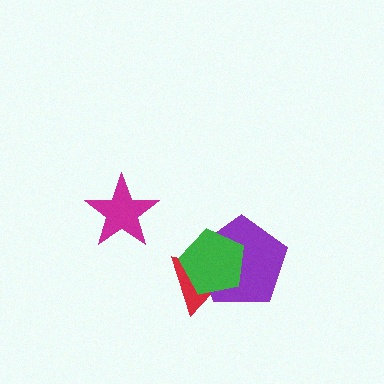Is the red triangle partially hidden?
Yes, it is partially covered by another shape.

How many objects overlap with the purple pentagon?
2 objects overlap with the purple pentagon.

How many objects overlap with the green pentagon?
2 objects overlap with the green pentagon.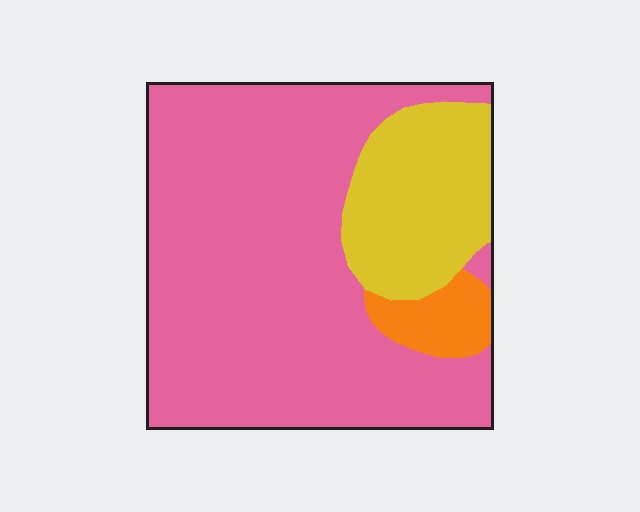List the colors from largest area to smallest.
From largest to smallest: pink, yellow, orange.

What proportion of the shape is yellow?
Yellow takes up less than a quarter of the shape.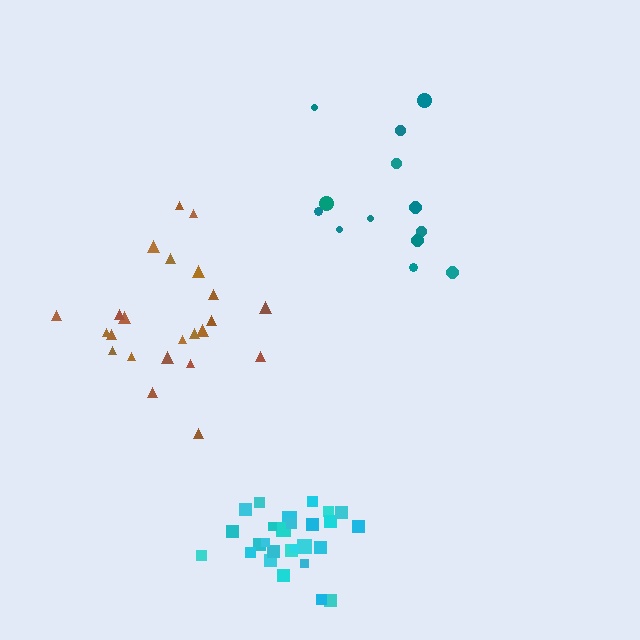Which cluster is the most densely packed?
Cyan.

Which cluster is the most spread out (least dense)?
Teal.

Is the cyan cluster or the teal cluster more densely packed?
Cyan.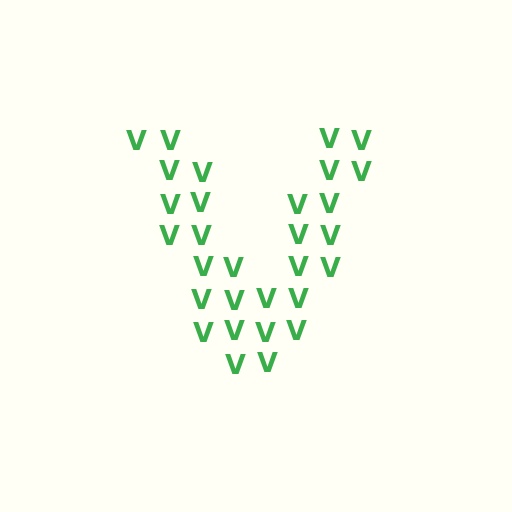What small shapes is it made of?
It is made of small letter V's.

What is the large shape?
The large shape is the letter V.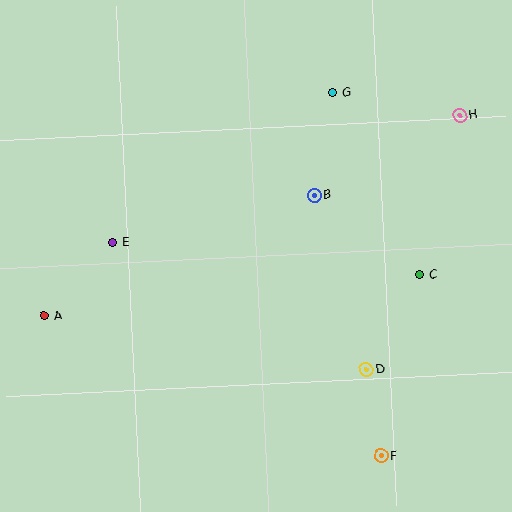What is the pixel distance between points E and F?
The distance between E and F is 343 pixels.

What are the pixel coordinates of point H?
Point H is at (460, 116).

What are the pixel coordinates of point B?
Point B is at (315, 195).